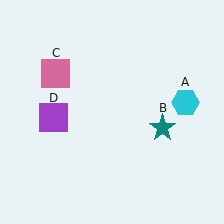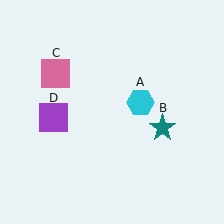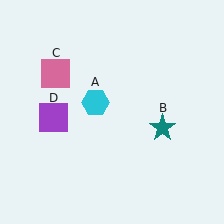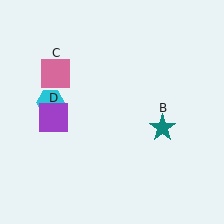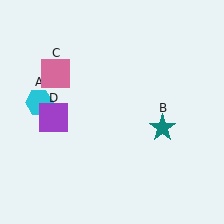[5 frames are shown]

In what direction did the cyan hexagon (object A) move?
The cyan hexagon (object A) moved left.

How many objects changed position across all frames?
1 object changed position: cyan hexagon (object A).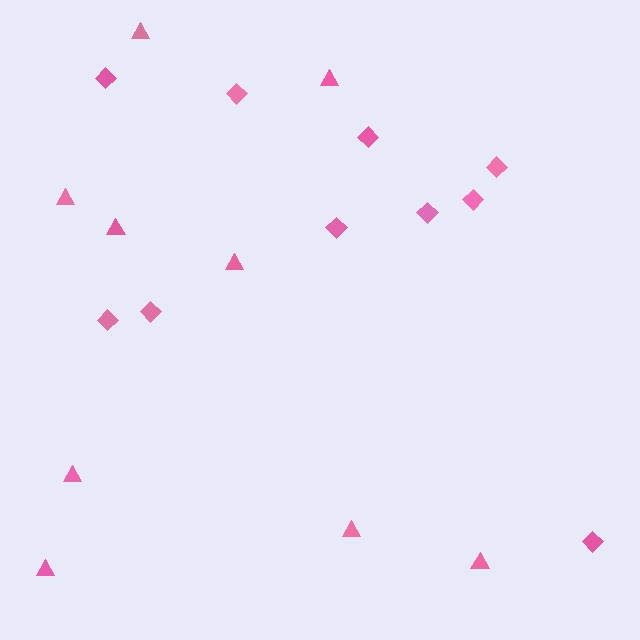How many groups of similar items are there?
There are 2 groups: one group of diamonds (10) and one group of triangles (9).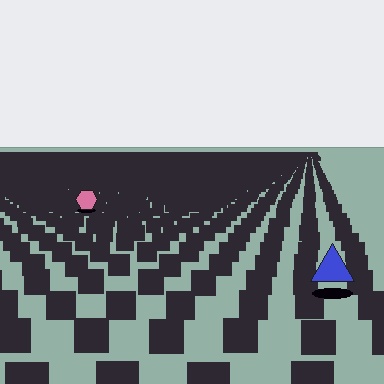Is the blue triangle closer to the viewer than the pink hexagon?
Yes. The blue triangle is closer — you can tell from the texture gradient: the ground texture is coarser near it.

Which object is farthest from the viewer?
The pink hexagon is farthest from the viewer. It appears smaller and the ground texture around it is denser.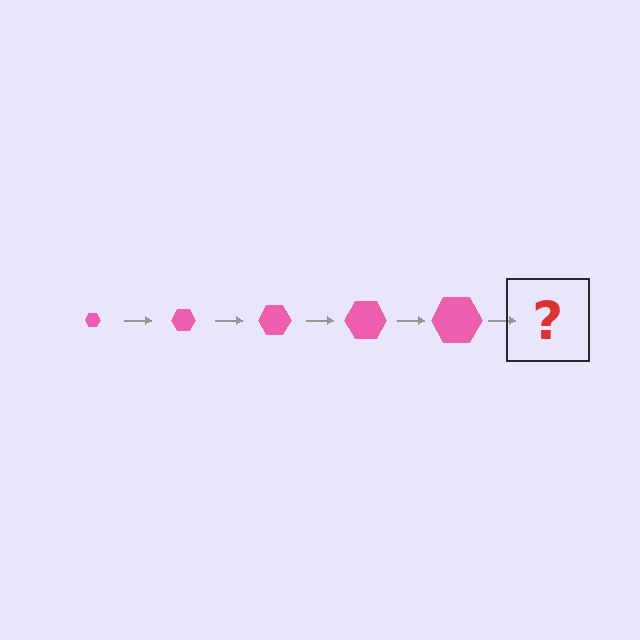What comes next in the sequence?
The next element should be a pink hexagon, larger than the previous one.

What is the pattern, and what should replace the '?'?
The pattern is that the hexagon gets progressively larger each step. The '?' should be a pink hexagon, larger than the previous one.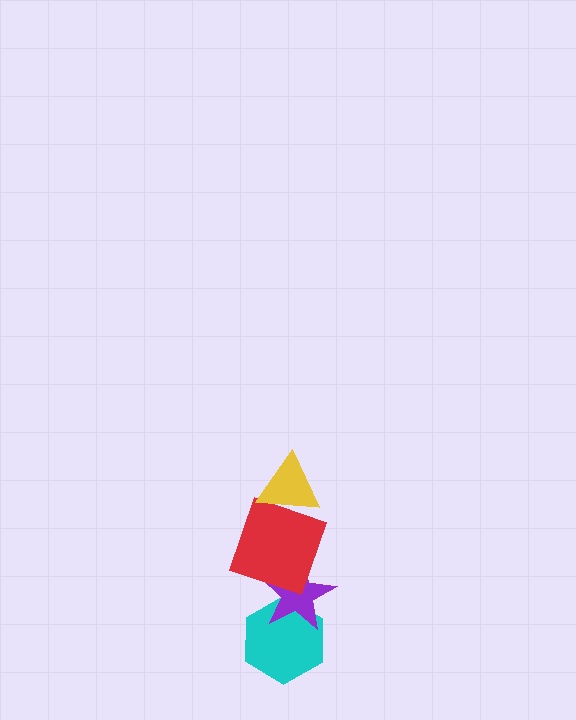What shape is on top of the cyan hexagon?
The purple star is on top of the cyan hexagon.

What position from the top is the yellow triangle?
The yellow triangle is 1st from the top.